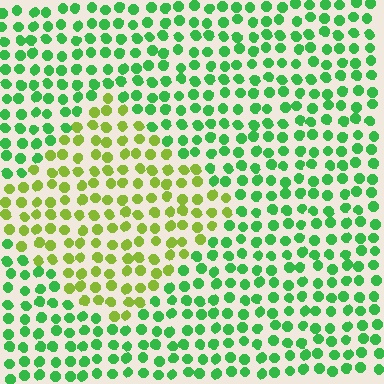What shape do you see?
I see a diamond.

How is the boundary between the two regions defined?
The boundary is defined purely by a slight shift in hue (about 45 degrees). Spacing, size, and orientation are identical on both sides.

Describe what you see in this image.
The image is filled with small green elements in a uniform arrangement. A diamond-shaped region is visible where the elements are tinted to a slightly different hue, forming a subtle color boundary.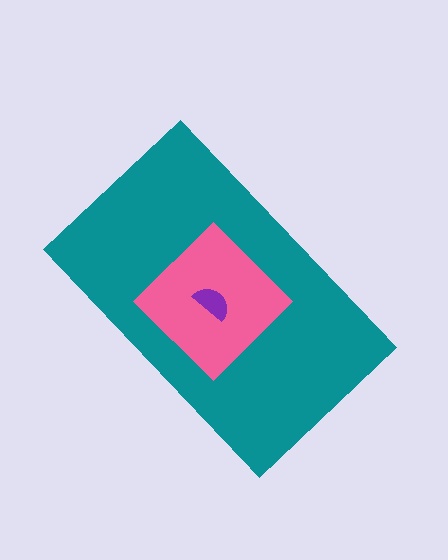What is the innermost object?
The purple semicircle.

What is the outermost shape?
The teal rectangle.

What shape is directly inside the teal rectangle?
The pink diamond.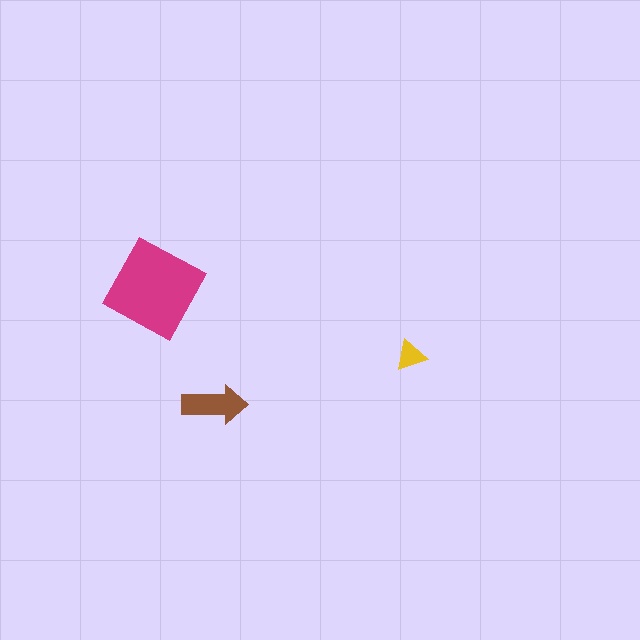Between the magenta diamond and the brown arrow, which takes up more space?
The magenta diamond.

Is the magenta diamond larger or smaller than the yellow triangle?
Larger.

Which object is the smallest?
The yellow triangle.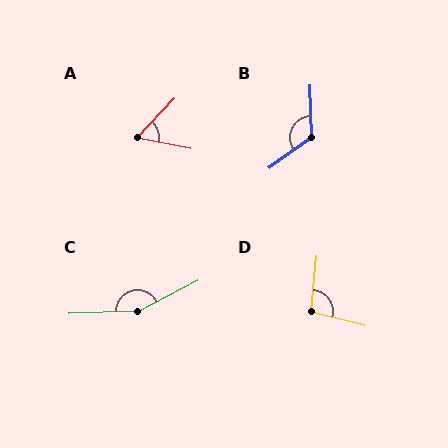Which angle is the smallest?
A, at approximately 58 degrees.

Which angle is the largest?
C, at approximately 154 degrees.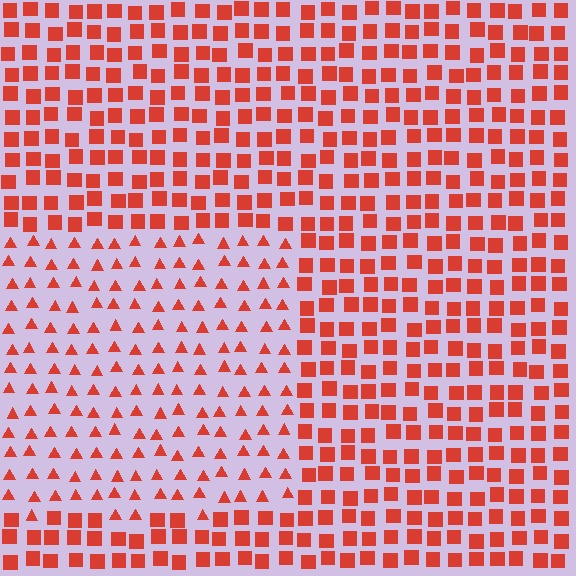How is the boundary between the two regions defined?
The boundary is defined by a change in element shape: triangles inside vs. squares outside. All elements share the same color and spacing.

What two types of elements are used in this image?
The image uses triangles inside the rectangle region and squares outside it.